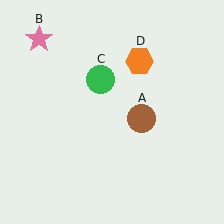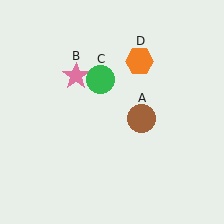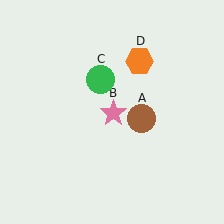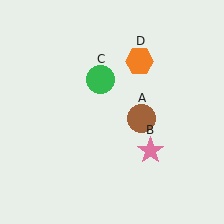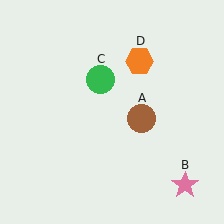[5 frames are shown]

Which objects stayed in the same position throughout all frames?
Brown circle (object A) and green circle (object C) and orange hexagon (object D) remained stationary.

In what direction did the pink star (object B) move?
The pink star (object B) moved down and to the right.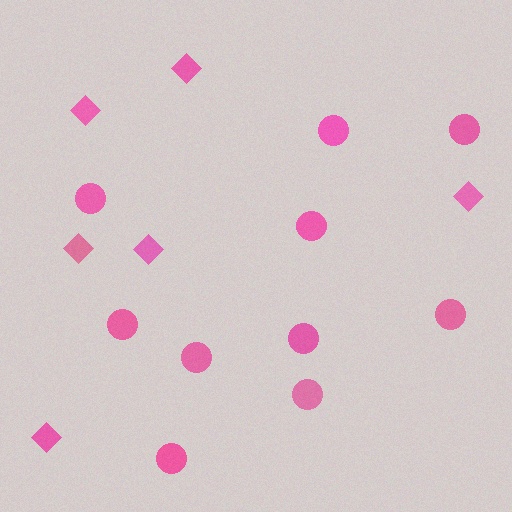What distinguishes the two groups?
There are 2 groups: one group of circles (10) and one group of diamonds (6).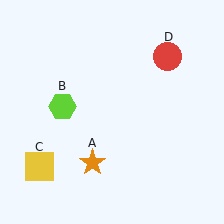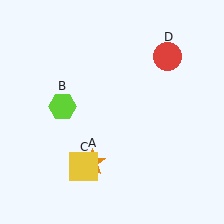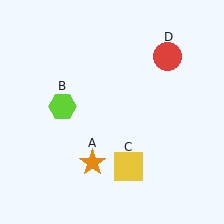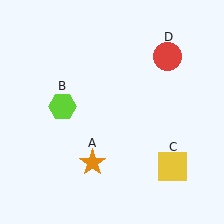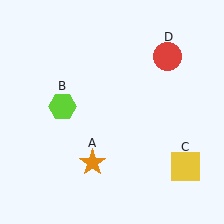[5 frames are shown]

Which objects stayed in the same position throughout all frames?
Orange star (object A) and lime hexagon (object B) and red circle (object D) remained stationary.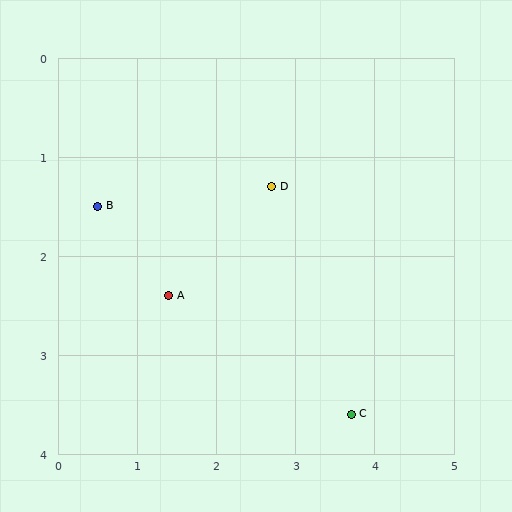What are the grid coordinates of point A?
Point A is at approximately (1.4, 2.4).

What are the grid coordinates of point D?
Point D is at approximately (2.7, 1.3).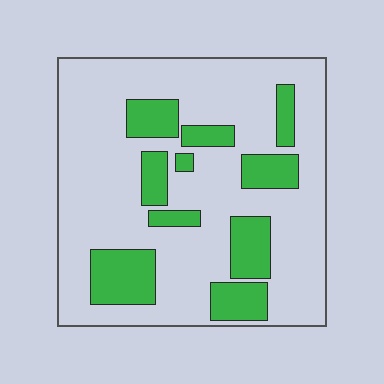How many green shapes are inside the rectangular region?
10.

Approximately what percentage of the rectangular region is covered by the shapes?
Approximately 25%.